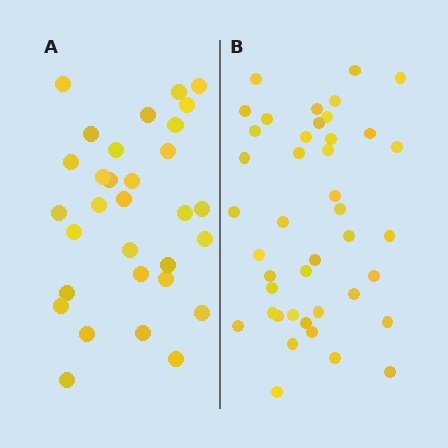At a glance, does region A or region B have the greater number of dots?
Region B (the right region) has more dots.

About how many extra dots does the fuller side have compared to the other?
Region B has roughly 12 or so more dots than region A.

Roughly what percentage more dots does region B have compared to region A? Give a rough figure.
About 35% more.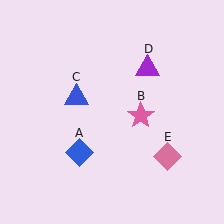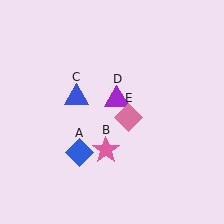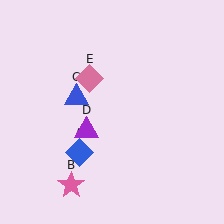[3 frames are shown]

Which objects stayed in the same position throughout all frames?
Blue diamond (object A) and blue triangle (object C) remained stationary.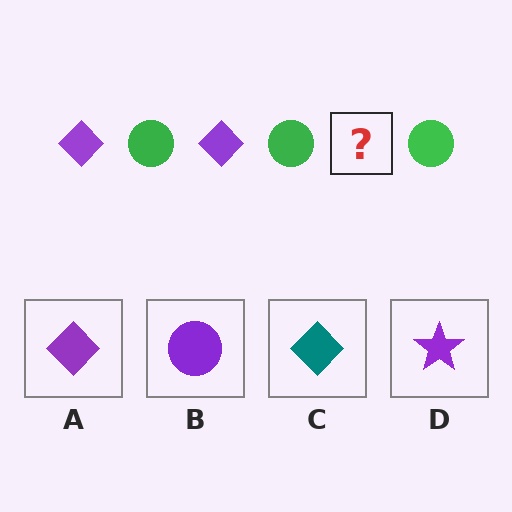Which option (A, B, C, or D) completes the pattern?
A.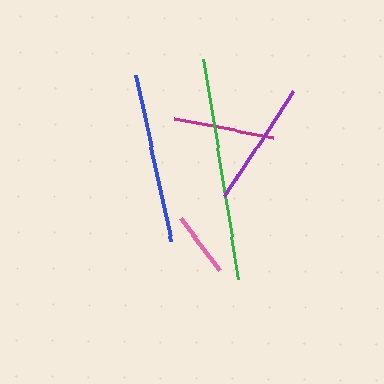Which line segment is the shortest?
The pink line is the shortest at approximately 65 pixels.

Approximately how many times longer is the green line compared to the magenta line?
The green line is approximately 2.2 times the length of the magenta line.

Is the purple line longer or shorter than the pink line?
The purple line is longer than the pink line.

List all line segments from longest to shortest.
From longest to shortest: green, blue, purple, magenta, pink.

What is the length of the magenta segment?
The magenta segment is approximately 100 pixels long.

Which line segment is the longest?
The green line is the longest at approximately 222 pixels.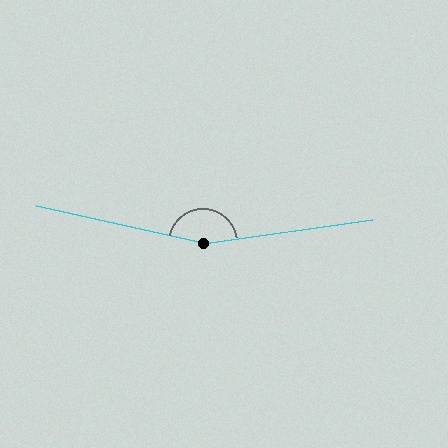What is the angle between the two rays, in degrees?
Approximately 160 degrees.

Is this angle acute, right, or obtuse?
It is obtuse.